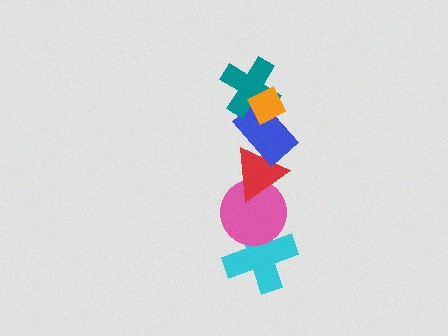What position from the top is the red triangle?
The red triangle is 4th from the top.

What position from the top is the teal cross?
The teal cross is 2nd from the top.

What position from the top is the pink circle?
The pink circle is 5th from the top.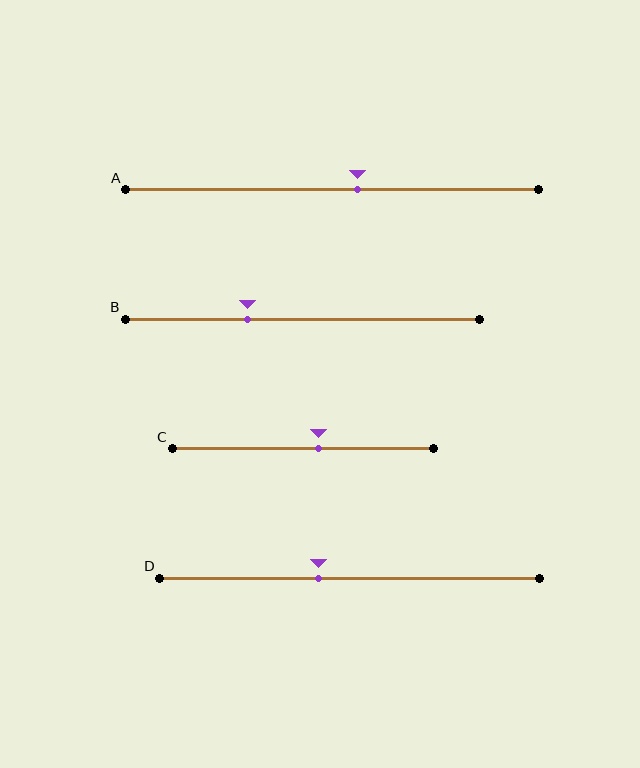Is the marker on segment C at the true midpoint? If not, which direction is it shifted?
No, the marker on segment C is shifted to the right by about 6% of the segment length.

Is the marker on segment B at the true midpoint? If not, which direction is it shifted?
No, the marker on segment B is shifted to the left by about 16% of the segment length.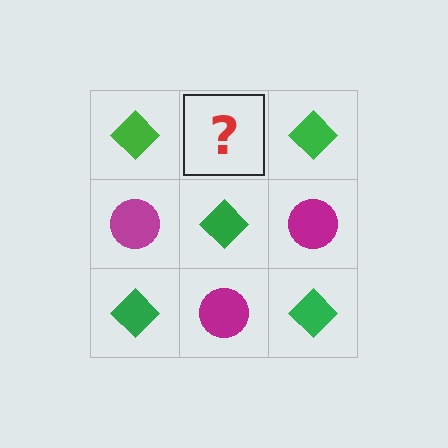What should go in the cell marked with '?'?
The missing cell should contain a magenta circle.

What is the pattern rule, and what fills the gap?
The rule is that it alternates green diamond and magenta circle in a checkerboard pattern. The gap should be filled with a magenta circle.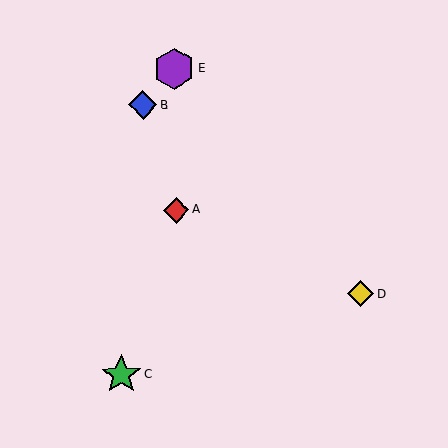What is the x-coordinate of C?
Object C is at x≈121.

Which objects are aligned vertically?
Objects A, E are aligned vertically.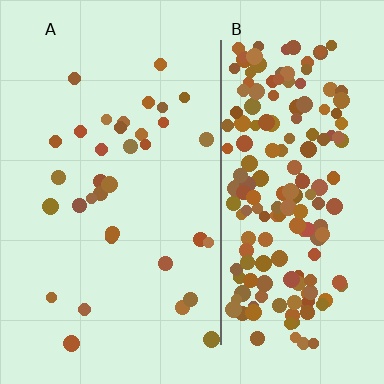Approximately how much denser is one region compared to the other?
Approximately 5.7× — region B over region A.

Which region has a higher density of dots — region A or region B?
B (the right).